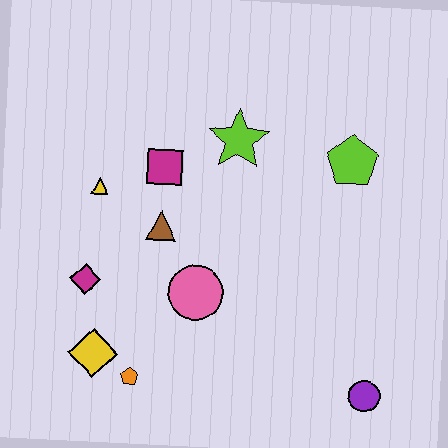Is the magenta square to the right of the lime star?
No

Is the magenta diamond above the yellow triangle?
No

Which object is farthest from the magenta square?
The purple circle is farthest from the magenta square.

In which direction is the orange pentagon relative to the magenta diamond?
The orange pentagon is below the magenta diamond.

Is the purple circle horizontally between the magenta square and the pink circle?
No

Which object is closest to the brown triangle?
The magenta square is closest to the brown triangle.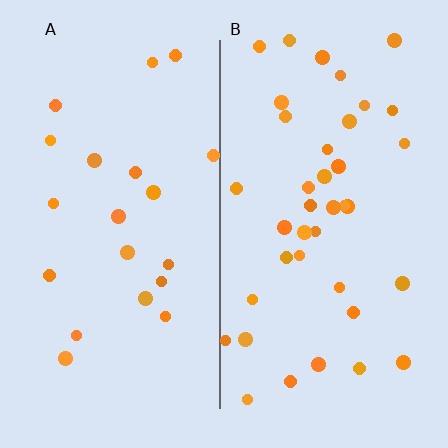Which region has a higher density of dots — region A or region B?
B (the right).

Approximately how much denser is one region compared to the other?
Approximately 1.9× — region B over region A.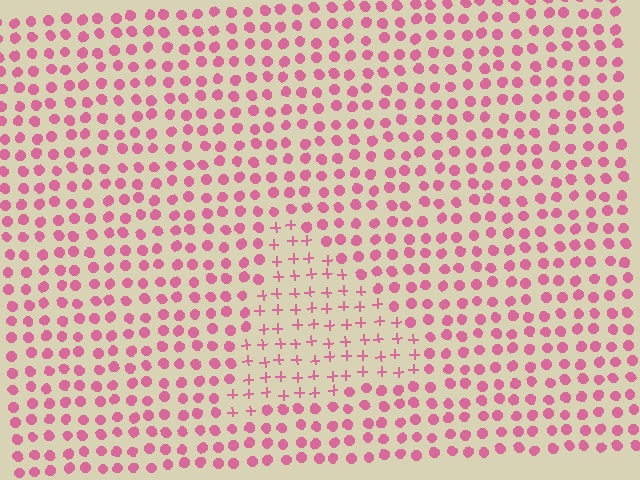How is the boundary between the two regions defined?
The boundary is defined by a change in element shape: plus signs inside vs. circles outside. All elements share the same color and spacing.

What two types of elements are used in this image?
The image uses plus signs inside the triangle region and circles outside it.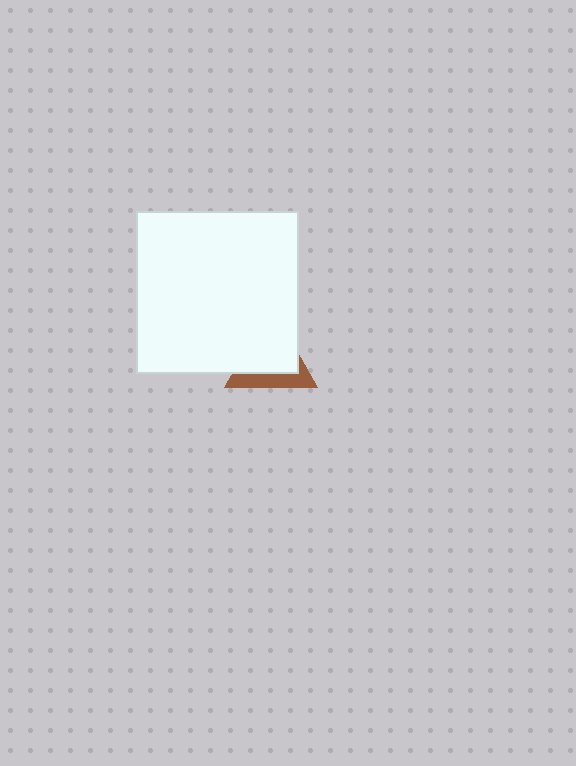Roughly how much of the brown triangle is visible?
A small part of it is visible (roughly 34%).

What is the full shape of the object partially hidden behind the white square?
The partially hidden object is a brown triangle.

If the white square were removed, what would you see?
You would see the complete brown triangle.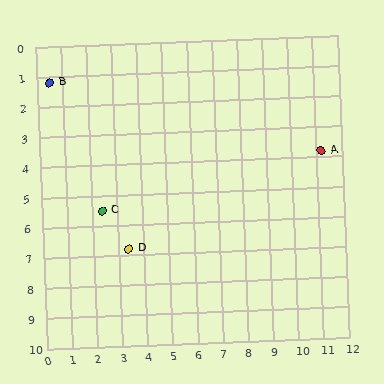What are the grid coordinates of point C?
Point C is at approximately (2.4, 5.5).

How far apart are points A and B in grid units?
Points A and B are about 11.0 grid units apart.